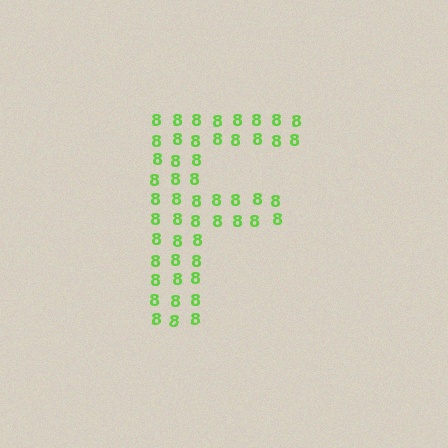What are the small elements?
The small elements are digit 8's.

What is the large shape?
The large shape is the letter F.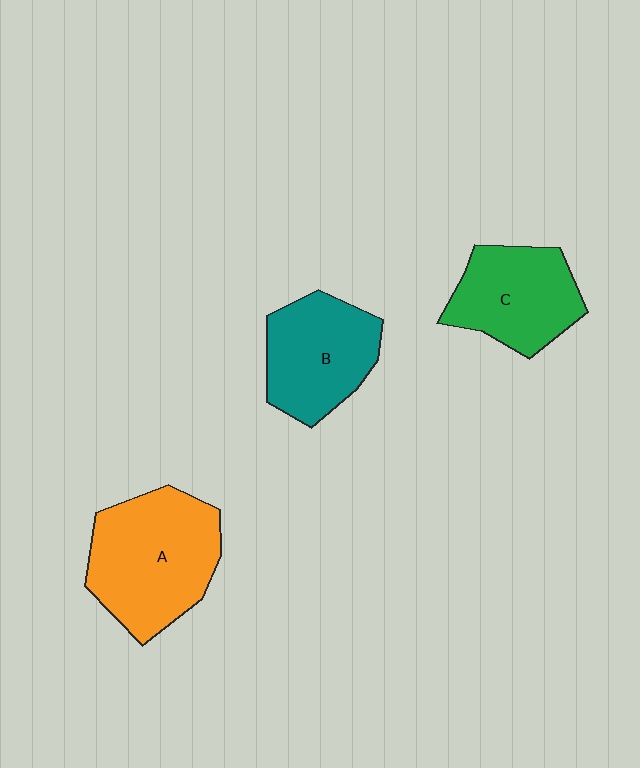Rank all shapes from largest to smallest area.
From largest to smallest: A (orange), B (teal), C (green).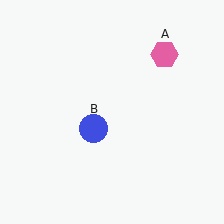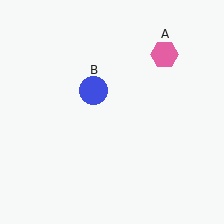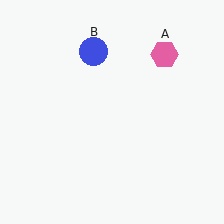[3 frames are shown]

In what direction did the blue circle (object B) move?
The blue circle (object B) moved up.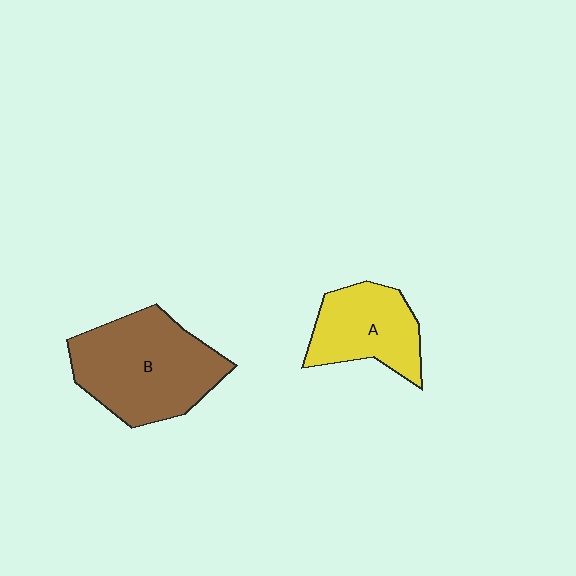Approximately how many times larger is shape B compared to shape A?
Approximately 1.6 times.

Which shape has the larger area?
Shape B (brown).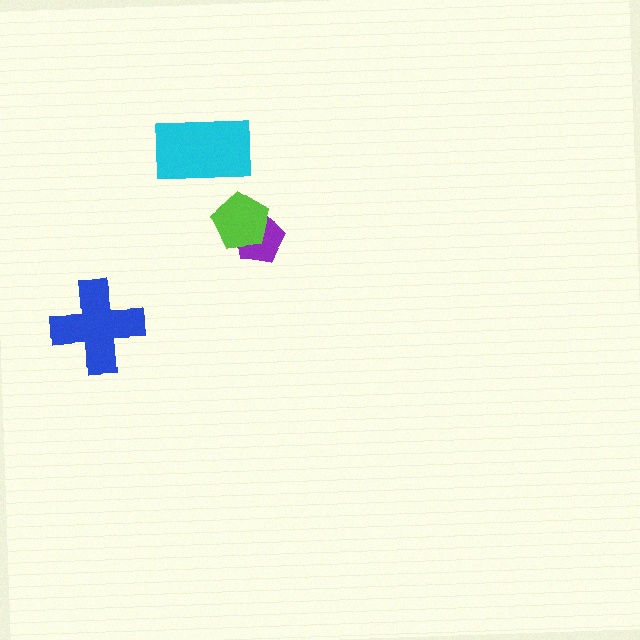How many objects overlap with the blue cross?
0 objects overlap with the blue cross.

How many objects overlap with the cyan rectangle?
0 objects overlap with the cyan rectangle.